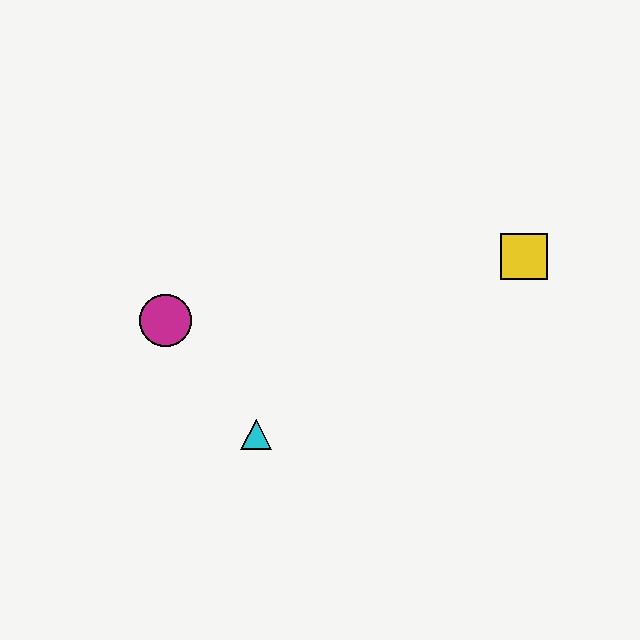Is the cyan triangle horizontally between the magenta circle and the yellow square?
Yes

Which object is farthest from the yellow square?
The magenta circle is farthest from the yellow square.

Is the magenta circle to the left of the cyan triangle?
Yes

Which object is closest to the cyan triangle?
The magenta circle is closest to the cyan triangle.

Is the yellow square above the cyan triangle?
Yes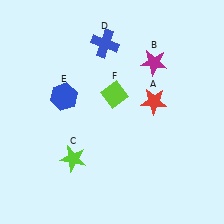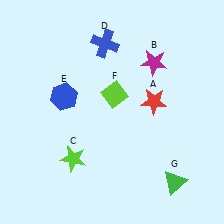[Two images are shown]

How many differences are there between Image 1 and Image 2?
There is 1 difference between the two images.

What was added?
A green triangle (G) was added in Image 2.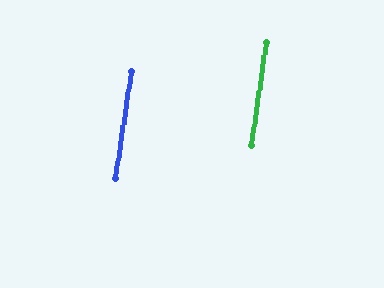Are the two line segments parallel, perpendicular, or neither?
Parallel — their directions differ by only 0.4°.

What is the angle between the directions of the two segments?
Approximately 0 degrees.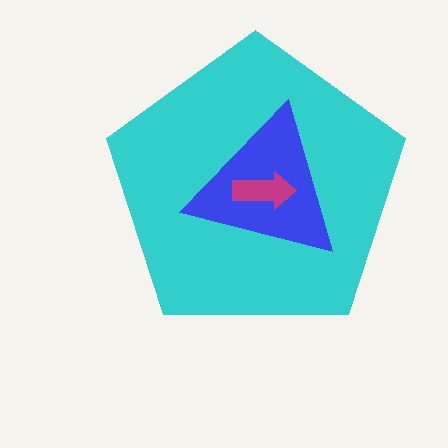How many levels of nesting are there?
3.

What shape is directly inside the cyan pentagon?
The blue triangle.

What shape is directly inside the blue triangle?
The magenta arrow.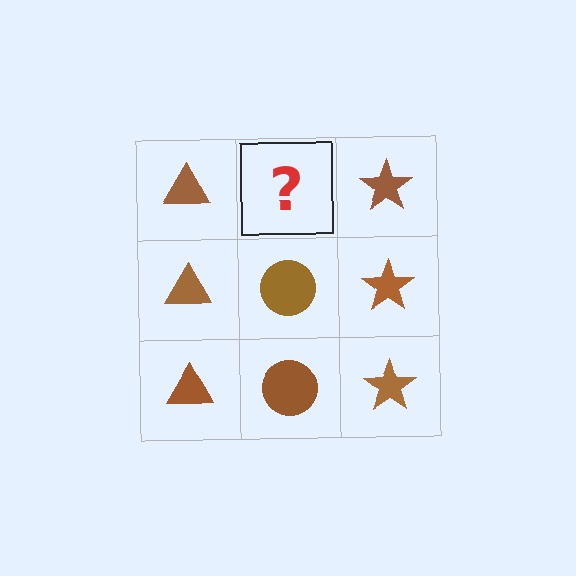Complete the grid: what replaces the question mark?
The question mark should be replaced with a brown circle.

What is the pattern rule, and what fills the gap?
The rule is that each column has a consistent shape. The gap should be filled with a brown circle.